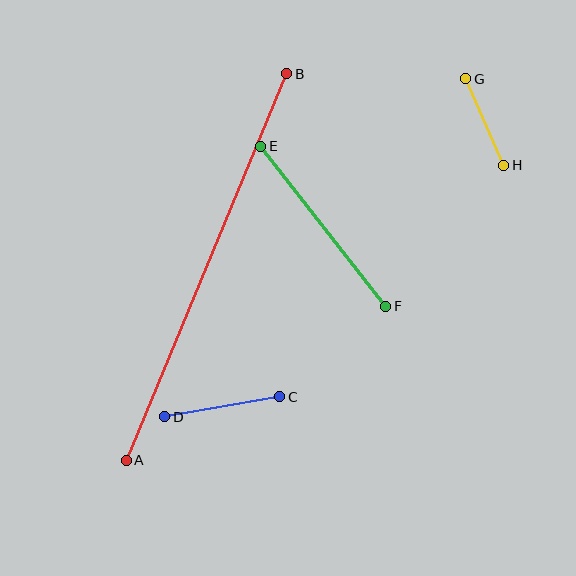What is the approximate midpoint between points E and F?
The midpoint is at approximately (323, 226) pixels.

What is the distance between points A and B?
The distance is approximately 419 pixels.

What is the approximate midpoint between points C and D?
The midpoint is at approximately (222, 407) pixels.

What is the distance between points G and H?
The distance is approximately 95 pixels.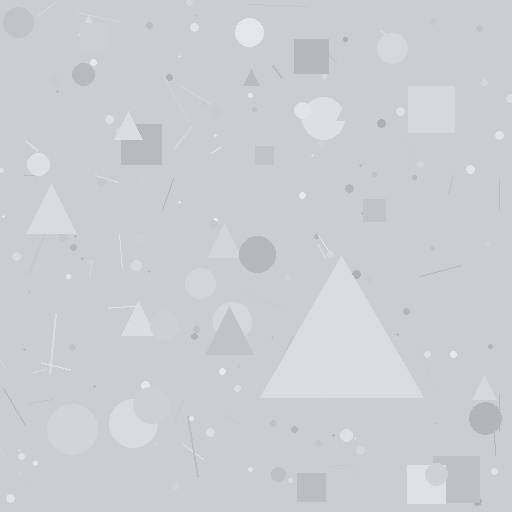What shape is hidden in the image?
A triangle is hidden in the image.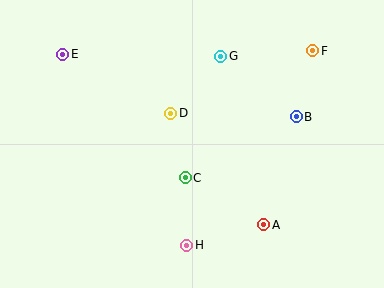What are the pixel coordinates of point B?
Point B is at (296, 117).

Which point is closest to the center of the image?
Point C at (185, 178) is closest to the center.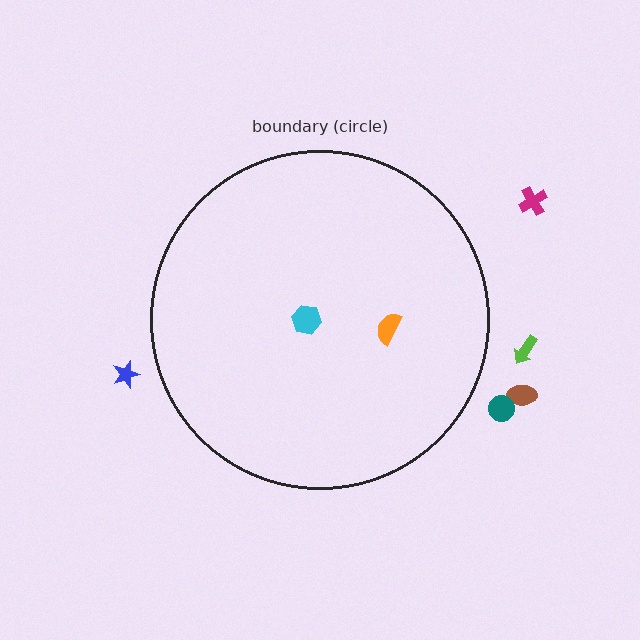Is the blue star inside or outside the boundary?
Outside.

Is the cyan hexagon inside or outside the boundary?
Inside.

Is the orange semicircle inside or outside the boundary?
Inside.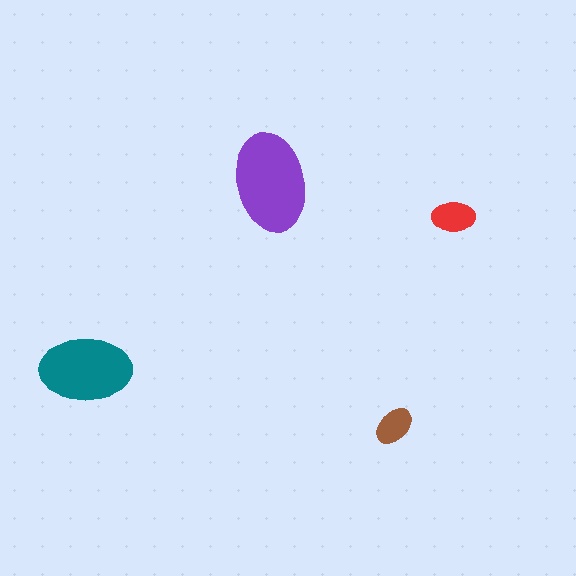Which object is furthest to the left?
The teal ellipse is leftmost.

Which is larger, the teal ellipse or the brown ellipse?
The teal one.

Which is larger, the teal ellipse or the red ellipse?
The teal one.